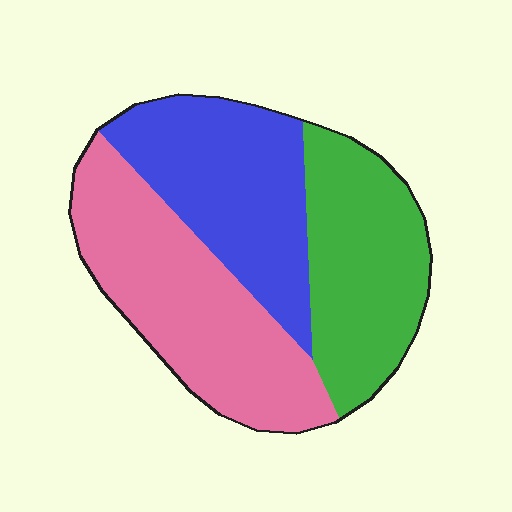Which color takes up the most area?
Pink, at roughly 40%.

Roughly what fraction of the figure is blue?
Blue covers 32% of the figure.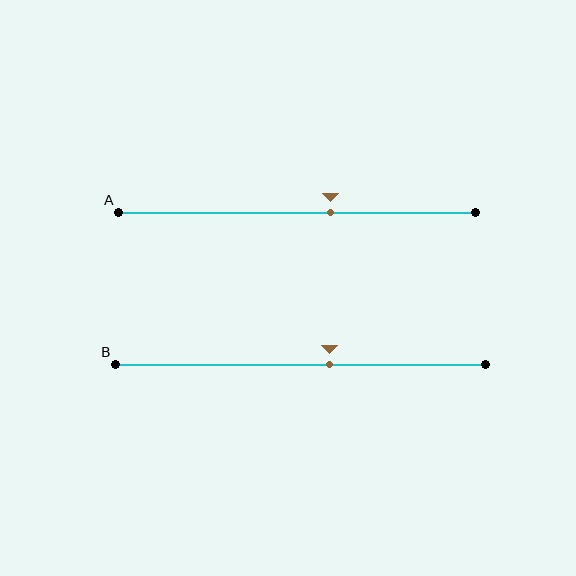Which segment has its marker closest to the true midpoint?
Segment B has its marker closest to the true midpoint.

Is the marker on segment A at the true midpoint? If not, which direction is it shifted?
No, the marker on segment A is shifted to the right by about 9% of the segment length.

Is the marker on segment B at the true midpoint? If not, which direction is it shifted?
No, the marker on segment B is shifted to the right by about 8% of the segment length.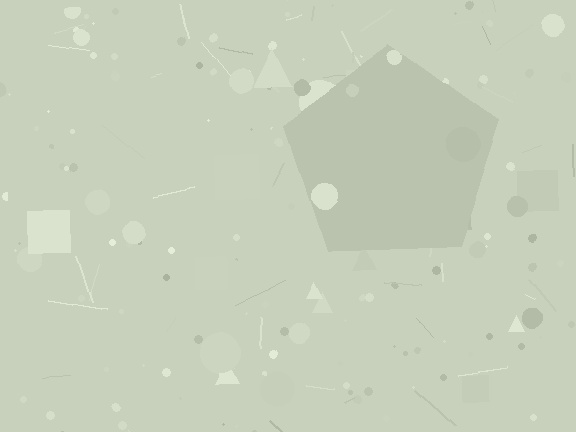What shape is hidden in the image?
A pentagon is hidden in the image.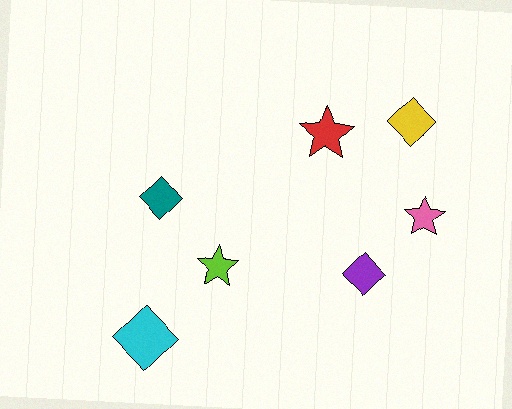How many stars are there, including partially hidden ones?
There are 3 stars.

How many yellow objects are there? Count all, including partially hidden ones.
There is 1 yellow object.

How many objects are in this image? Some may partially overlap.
There are 7 objects.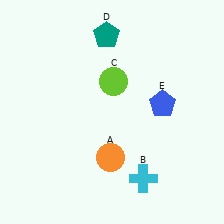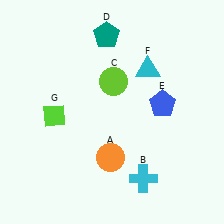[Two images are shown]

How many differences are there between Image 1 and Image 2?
There are 2 differences between the two images.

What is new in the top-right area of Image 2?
A cyan triangle (F) was added in the top-right area of Image 2.